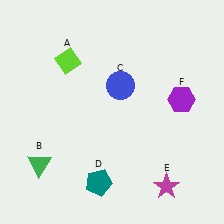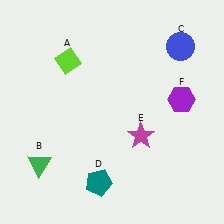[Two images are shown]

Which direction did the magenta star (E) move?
The magenta star (E) moved up.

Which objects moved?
The objects that moved are: the blue circle (C), the magenta star (E).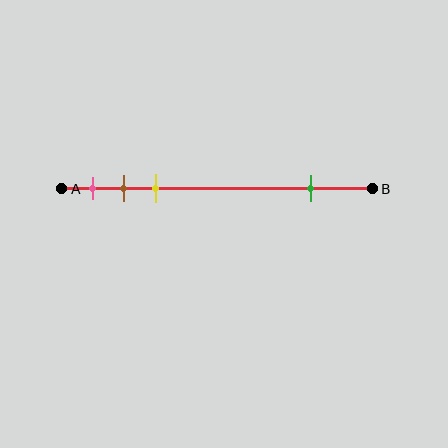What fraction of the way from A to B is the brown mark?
The brown mark is approximately 20% (0.2) of the way from A to B.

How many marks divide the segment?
There are 4 marks dividing the segment.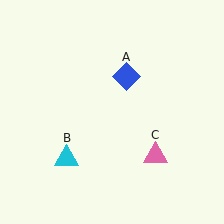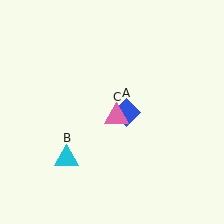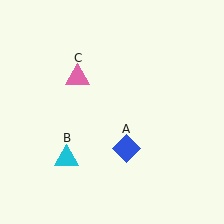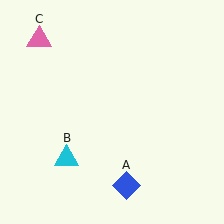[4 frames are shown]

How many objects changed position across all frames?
2 objects changed position: blue diamond (object A), pink triangle (object C).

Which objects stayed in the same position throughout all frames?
Cyan triangle (object B) remained stationary.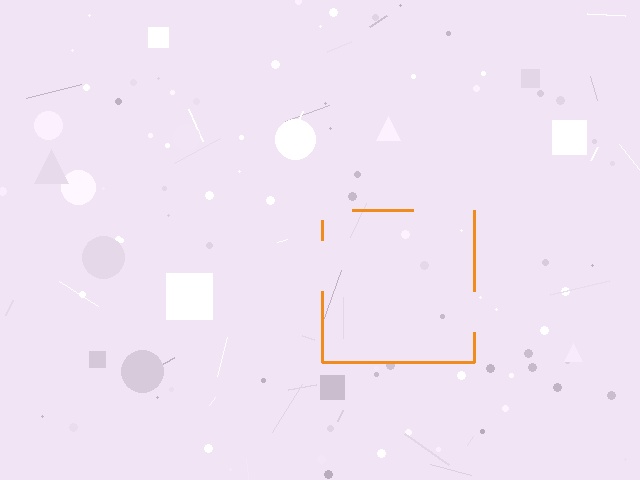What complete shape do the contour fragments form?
The contour fragments form a square.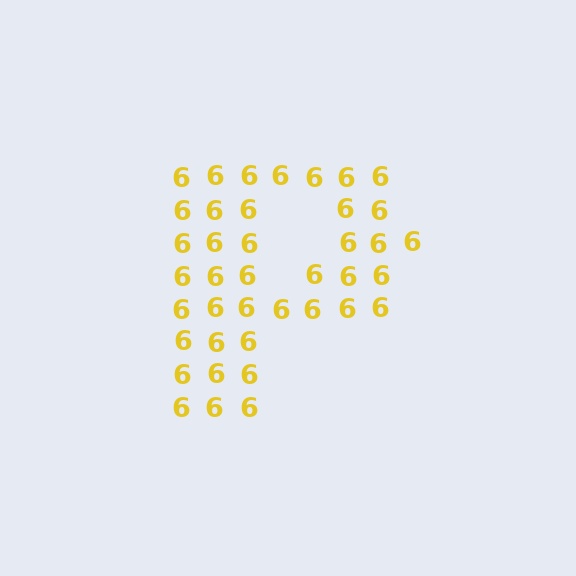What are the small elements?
The small elements are digit 6's.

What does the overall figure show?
The overall figure shows the letter P.